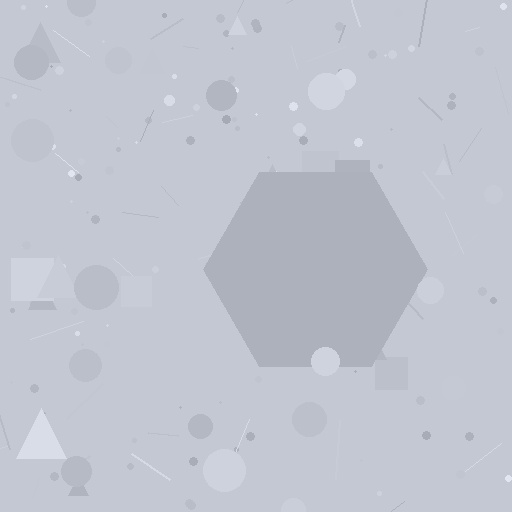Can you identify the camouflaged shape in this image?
The camouflaged shape is a hexagon.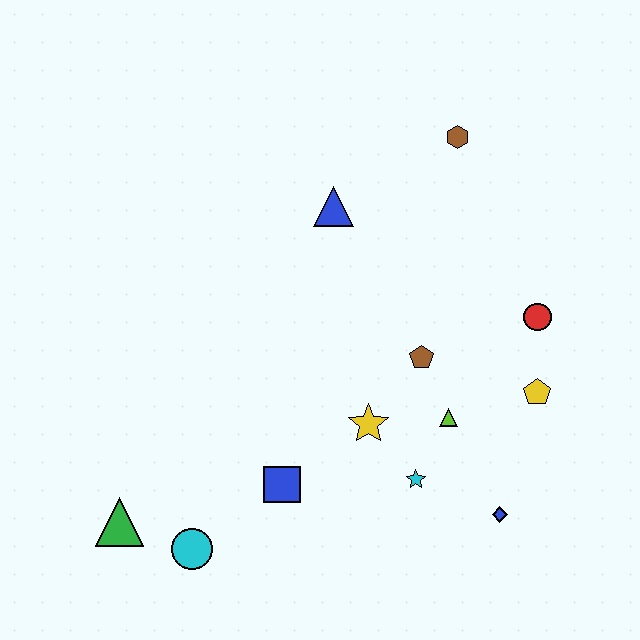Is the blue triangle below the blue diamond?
No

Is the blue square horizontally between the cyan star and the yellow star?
No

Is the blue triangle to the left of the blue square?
No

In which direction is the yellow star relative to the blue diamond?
The yellow star is to the left of the blue diamond.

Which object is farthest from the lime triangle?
The green triangle is farthest from the lime triangle.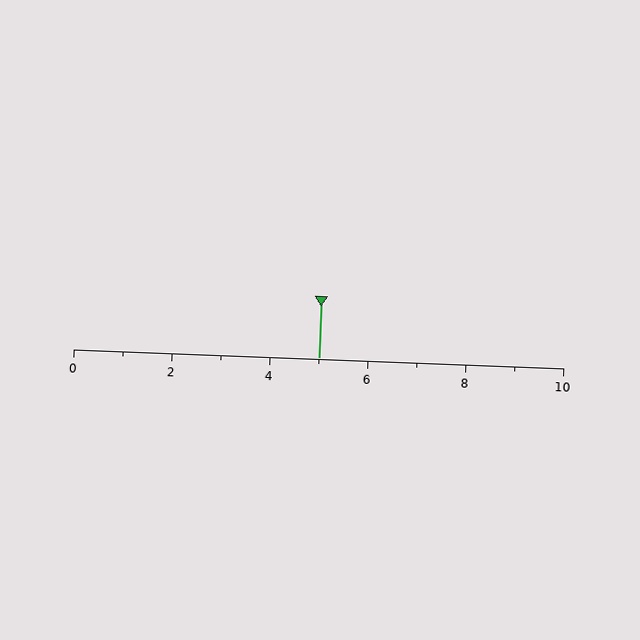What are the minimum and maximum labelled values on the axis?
The axis runs from 0 to 10.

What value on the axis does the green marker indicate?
The marker indicates approximately 5.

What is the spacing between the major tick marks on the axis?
The major ticks are spaced 2 apart.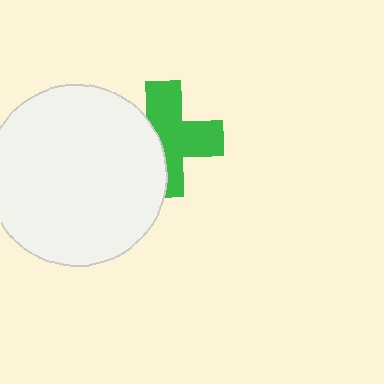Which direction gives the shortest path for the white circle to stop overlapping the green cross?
Moving left gives the shortest separation.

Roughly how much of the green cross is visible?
About half of it is visible (roughly 62%).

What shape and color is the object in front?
The object in front is a white circle.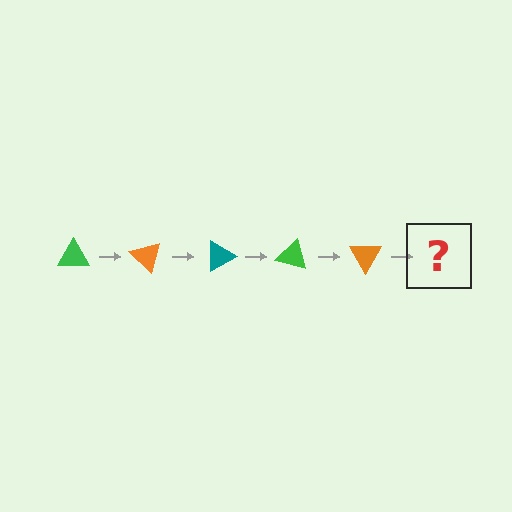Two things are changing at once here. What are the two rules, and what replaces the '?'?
The two rules are that it rotates 45 degrees each step and the color cycles through green, orange, and teal. The '?' should be a teal triangle, rotated 225 degrees from the start.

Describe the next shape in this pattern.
It should be a teal triangle, rotated 225 degrees from the start.